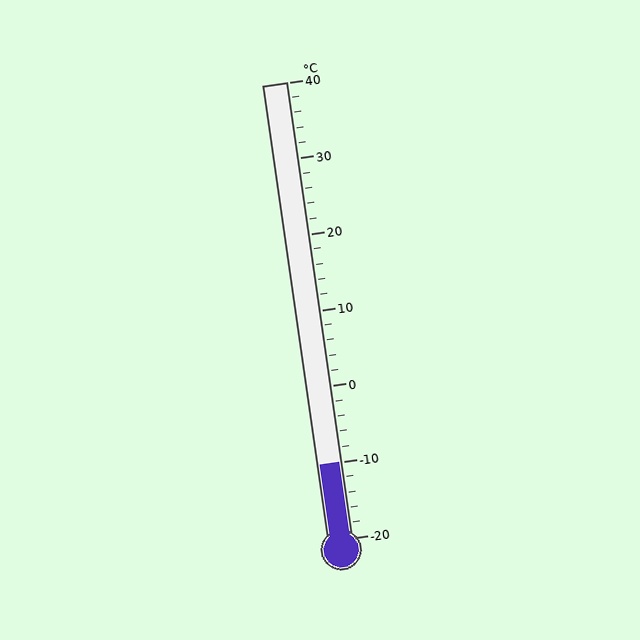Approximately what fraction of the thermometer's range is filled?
The thermometer is filled to approximately 15% of its range.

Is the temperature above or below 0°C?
The temperature is below 0°C.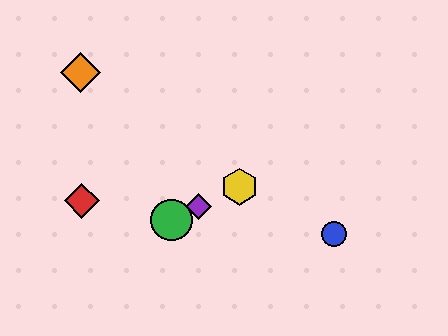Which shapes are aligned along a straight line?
The green circle, the yellow hexagon, the purple diamond are aligned along a straight line.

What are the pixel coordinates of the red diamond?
The red diamond is at (82, 201).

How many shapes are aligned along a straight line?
3 shapes (the green circle, the yellow hexagon, the purple diamond) are aligned along a straight line.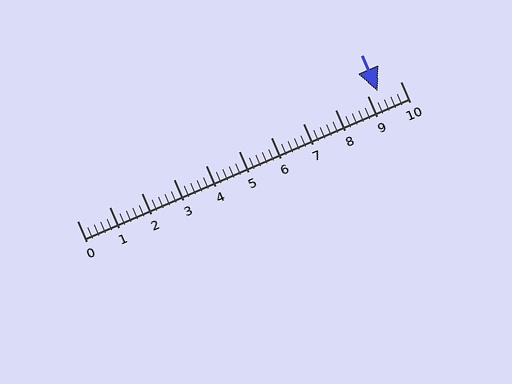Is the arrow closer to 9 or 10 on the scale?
The arrow is closer to 9.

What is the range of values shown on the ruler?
The ruler shows values from 0 to 10.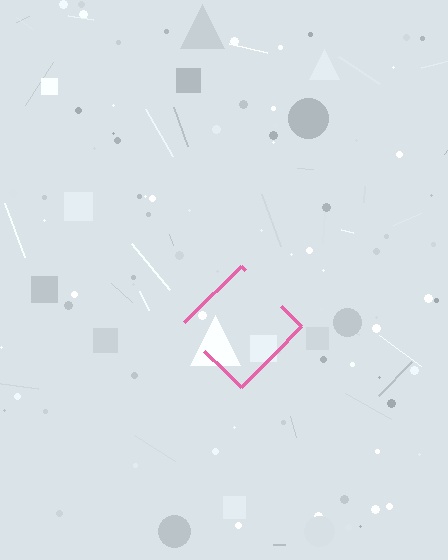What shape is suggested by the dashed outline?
The dashed outline suggests a diamond.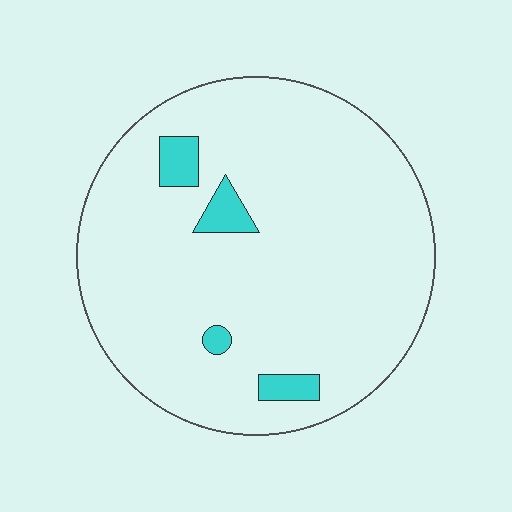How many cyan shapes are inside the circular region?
4.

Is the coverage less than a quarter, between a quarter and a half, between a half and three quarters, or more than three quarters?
Less than a quarter.